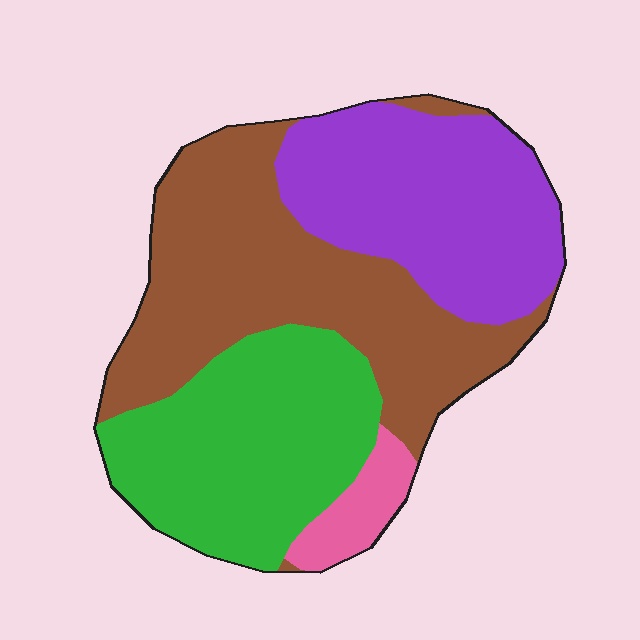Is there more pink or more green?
Green.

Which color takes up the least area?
Pink, at roughly 5%.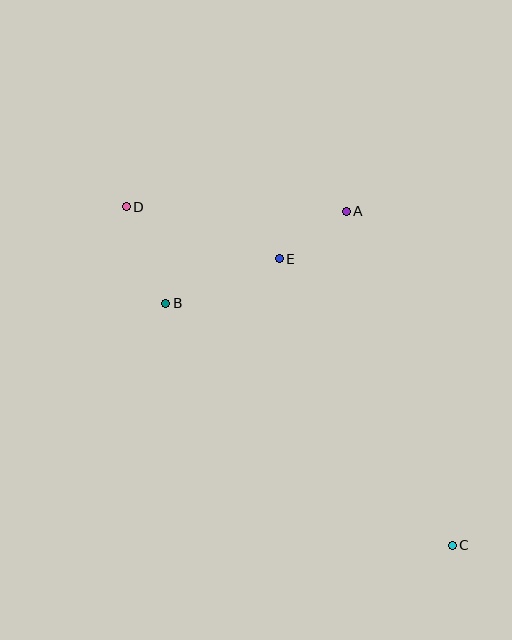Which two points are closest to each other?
Points A and E are closest to each other.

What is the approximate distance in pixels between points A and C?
The distance between A and C is approximately 350 pixels.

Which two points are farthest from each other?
Points C and D are farthest from each other.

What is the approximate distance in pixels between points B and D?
The distance between B and D is approximately 104 pixels.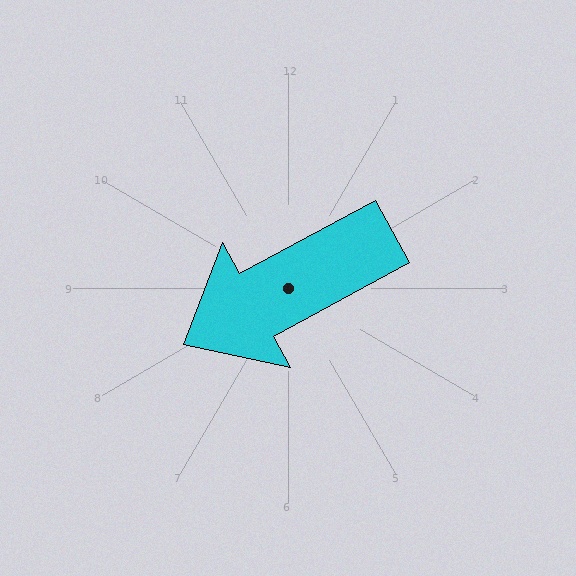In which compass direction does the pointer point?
Southwest.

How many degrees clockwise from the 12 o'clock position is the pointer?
Approximately 242 degrees.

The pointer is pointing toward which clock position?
Roughly 8 o'clock.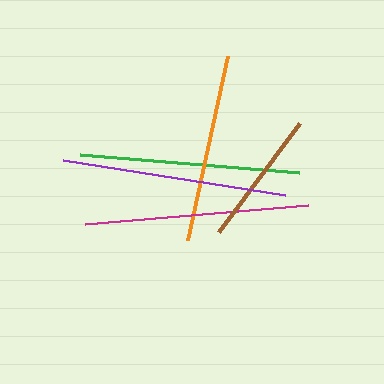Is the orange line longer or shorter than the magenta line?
The magenta line is longer than the orange line.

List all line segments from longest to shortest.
From longest to shortest: purple, magenta, green, orange, brown.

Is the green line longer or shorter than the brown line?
The green line is longer than the brown line.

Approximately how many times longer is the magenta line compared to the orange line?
The magenta line is approximately 1.2 times the length of the orange line.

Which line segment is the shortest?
The brown line is the shortest at approximately 136 pixels.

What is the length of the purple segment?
The purple segment is approximately 224 pixels long.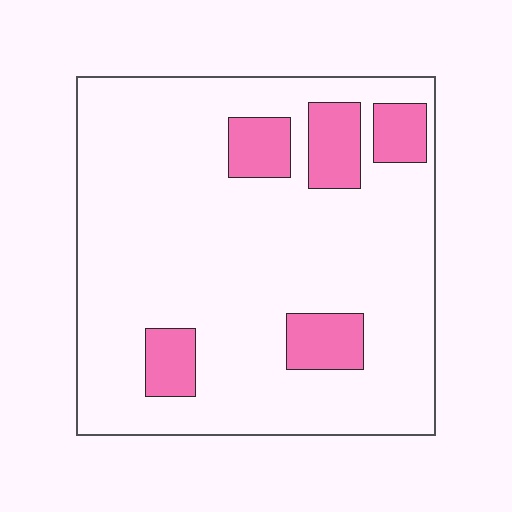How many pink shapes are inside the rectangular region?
5.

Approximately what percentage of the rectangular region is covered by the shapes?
Approximately 15%.